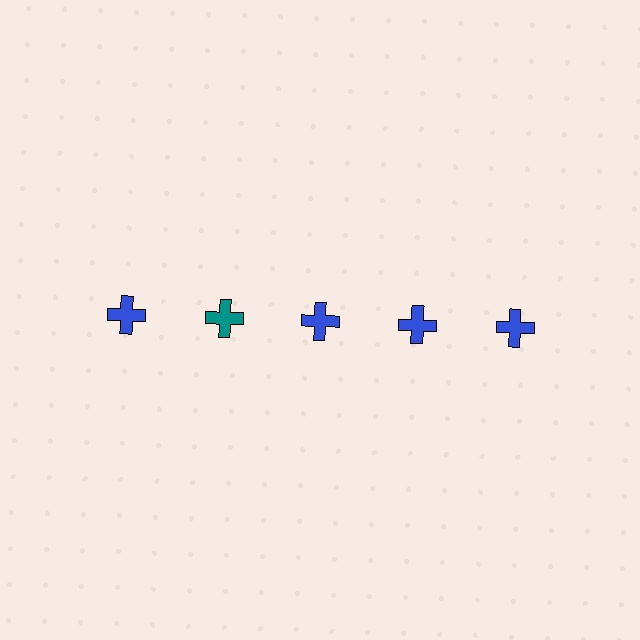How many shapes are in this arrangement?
There are 5 shapes arranged in a grid pattern.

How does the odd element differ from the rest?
It has a different color: teal instead of blue.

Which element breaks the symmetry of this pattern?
The teal cross in the top row, second from left column breaks the symmetry. All other shapes are blue crosses.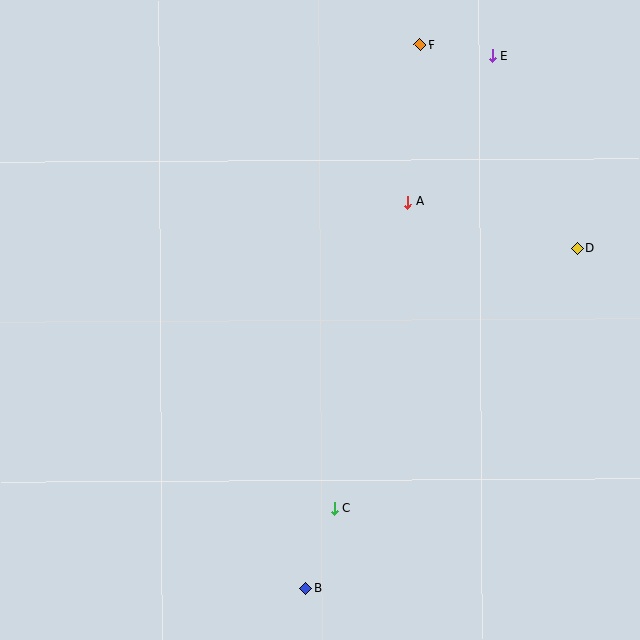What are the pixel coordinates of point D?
Point D is at (577, 248).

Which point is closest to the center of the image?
Point A at (408, 202) is closest to the center.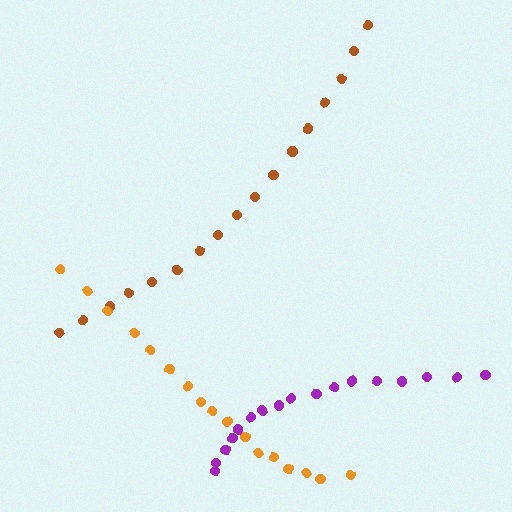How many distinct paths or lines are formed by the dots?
There are 3 distinct paths.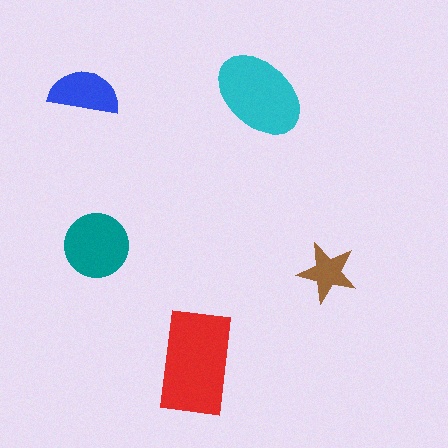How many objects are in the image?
There are 5 objects in the image.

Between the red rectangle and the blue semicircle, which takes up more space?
The red rectangle.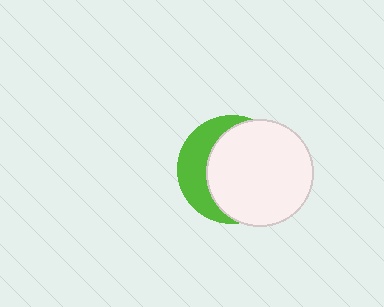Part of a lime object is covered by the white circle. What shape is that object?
It is a circle.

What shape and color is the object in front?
The object in front is a white circle.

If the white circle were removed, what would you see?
You would see the complete lime circle.